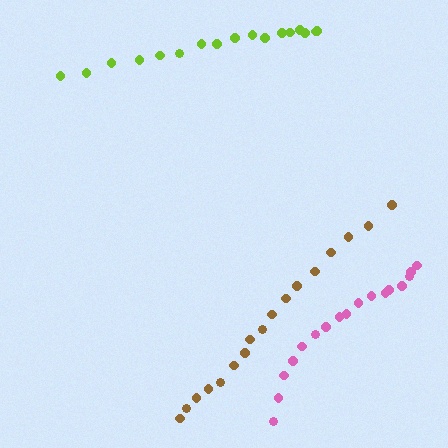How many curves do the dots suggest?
There are 3 distinct paths.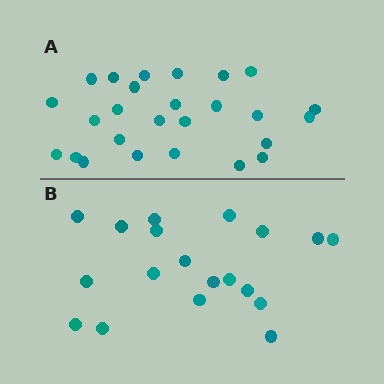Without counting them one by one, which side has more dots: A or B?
Region A (the top region) has more dots.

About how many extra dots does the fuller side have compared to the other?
Region A has roughly 8 or so more dots than region B.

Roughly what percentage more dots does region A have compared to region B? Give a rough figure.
About 35% more.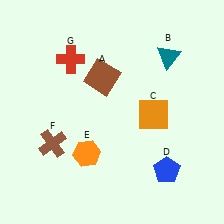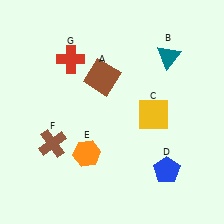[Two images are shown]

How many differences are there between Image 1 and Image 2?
There is 1 difference between the two images.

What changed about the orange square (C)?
In Image 1, C is orange. In Image 2, it changed to yellow.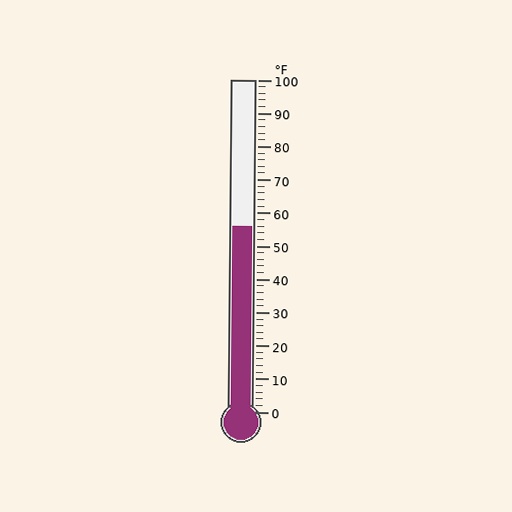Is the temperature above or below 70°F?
The temperature is below 70°F.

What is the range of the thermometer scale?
The thermometer scale ranges from 0°F to 100°F.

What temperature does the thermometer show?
The thermometer shows approximately 56°F.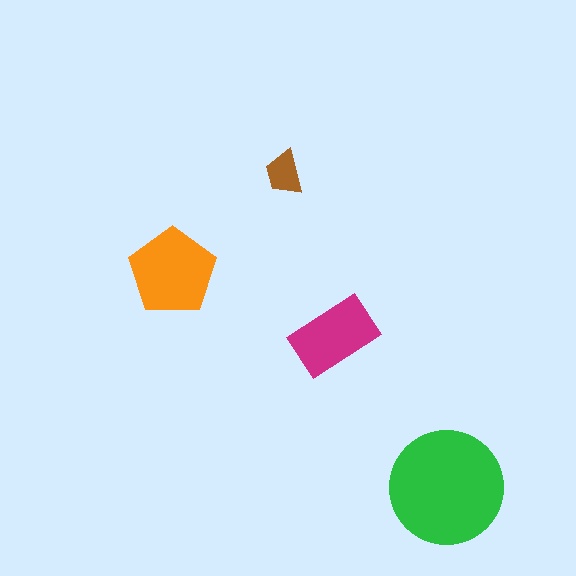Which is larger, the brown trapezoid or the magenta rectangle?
The magenta rectangle.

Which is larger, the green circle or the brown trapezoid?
The green circle.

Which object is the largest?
The green circle.